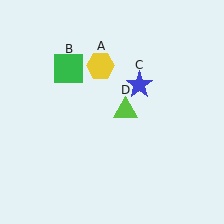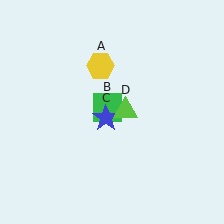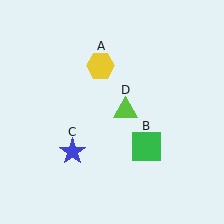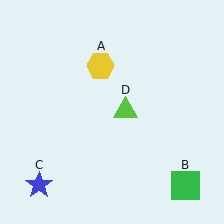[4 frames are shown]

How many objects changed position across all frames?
2 objects changed position: green square (object B), blue star (object C).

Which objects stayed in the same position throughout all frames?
Yellow hexagon (object A) and lime triangle (object D) remained stationary.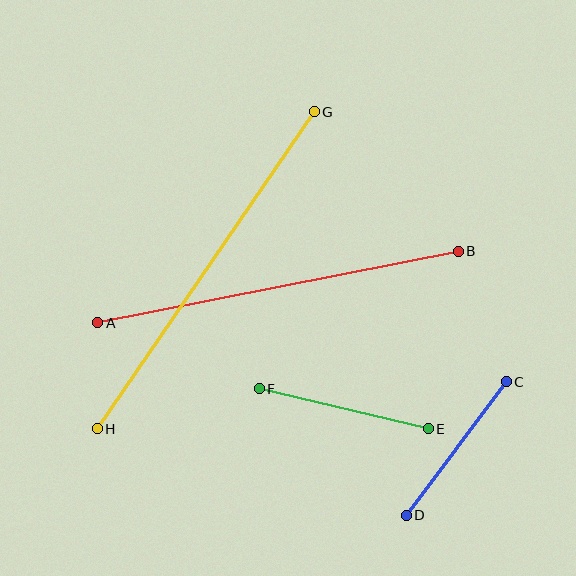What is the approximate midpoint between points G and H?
The midpoint is at approximately (206, 270) pixels.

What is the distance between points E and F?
The distance is approximately 174 pixels.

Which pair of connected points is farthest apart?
Points G and H are farthest apart.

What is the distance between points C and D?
The distance is approximately 167 pixels.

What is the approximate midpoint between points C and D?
The midpoint is at approximately (456, 449) pixels.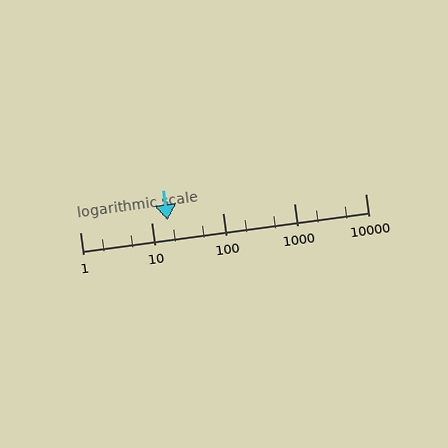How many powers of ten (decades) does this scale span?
The scale spans 4 decades, from 1 to 10000.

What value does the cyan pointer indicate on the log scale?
The pointer indicates approximately 17.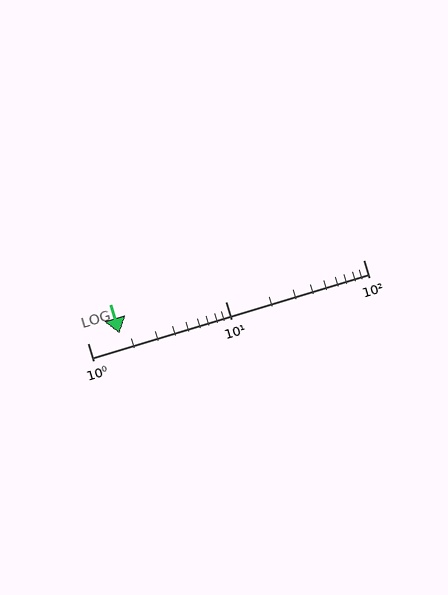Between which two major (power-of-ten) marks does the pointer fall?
The pointer is between 1 and 10.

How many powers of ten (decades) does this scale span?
The scale spans 2 decades, from 1 to 100.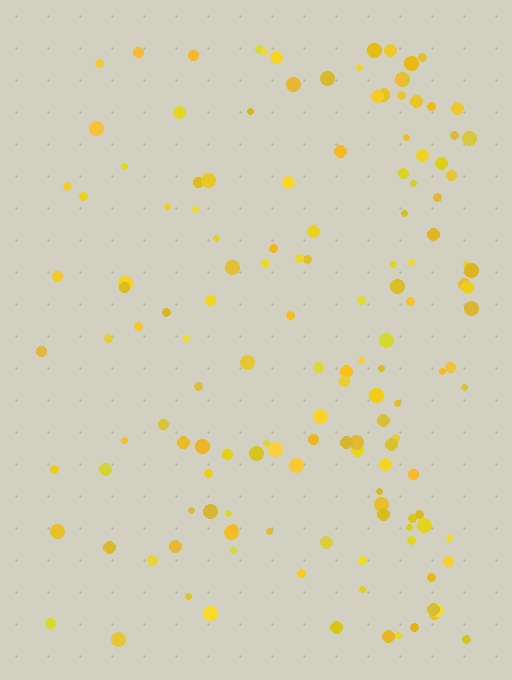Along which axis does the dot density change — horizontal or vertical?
Horizontal.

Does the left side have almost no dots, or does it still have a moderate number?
Still a moderate number, just noticeably fewer than the right.